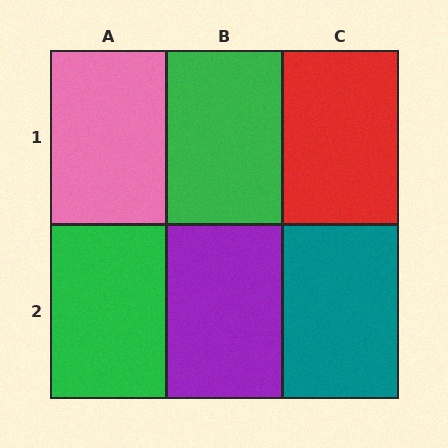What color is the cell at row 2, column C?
Teal.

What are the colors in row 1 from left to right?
Pink, green, red.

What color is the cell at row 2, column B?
Purple.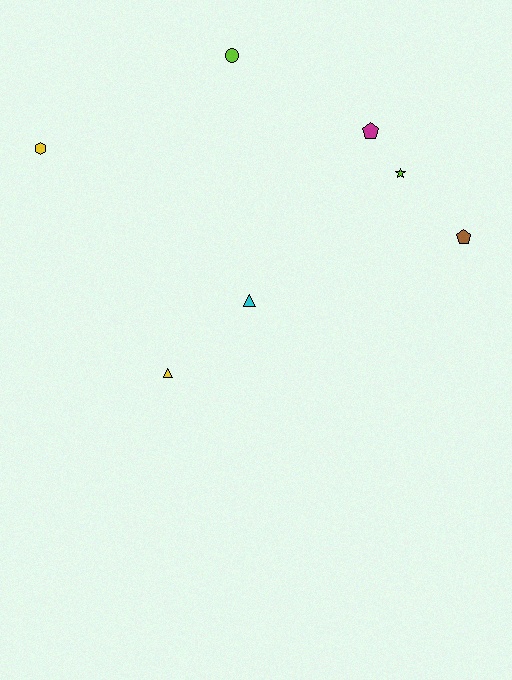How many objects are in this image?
There are 7 objects.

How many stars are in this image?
There is 1 star.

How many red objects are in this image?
There are no red objects.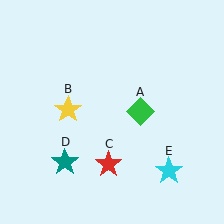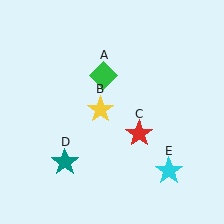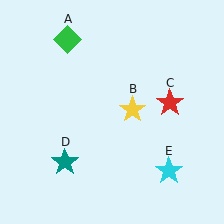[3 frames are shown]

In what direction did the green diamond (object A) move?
The green diamond (object A) moved up and to the left.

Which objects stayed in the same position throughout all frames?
Teal star (object D) and cyan star (object E) remained stationary.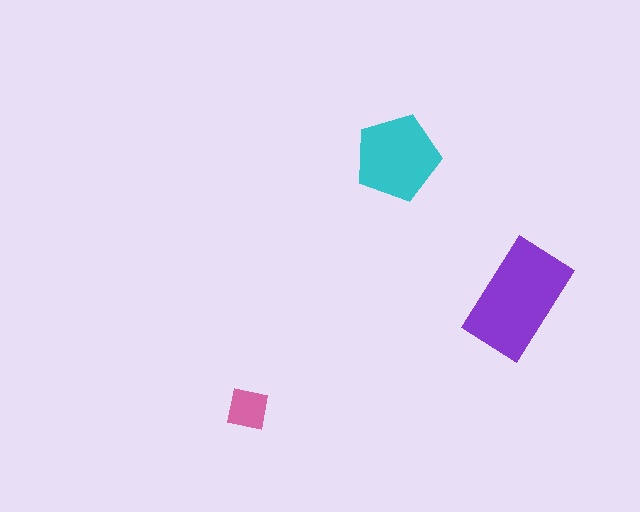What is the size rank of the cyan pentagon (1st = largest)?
2nd.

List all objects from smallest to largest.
The pink square, the cyan pentagon, the purple rectangle.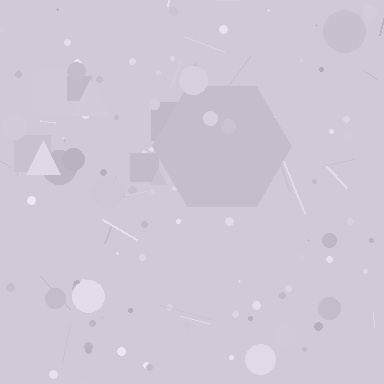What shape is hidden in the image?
A hexagon is hidden in the image.